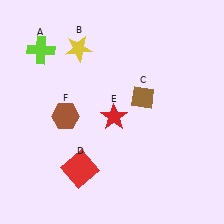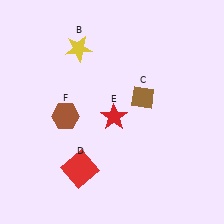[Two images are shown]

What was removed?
The lime cross (A) was removed in Image 2.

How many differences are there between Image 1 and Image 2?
There is 1 difference between the two images.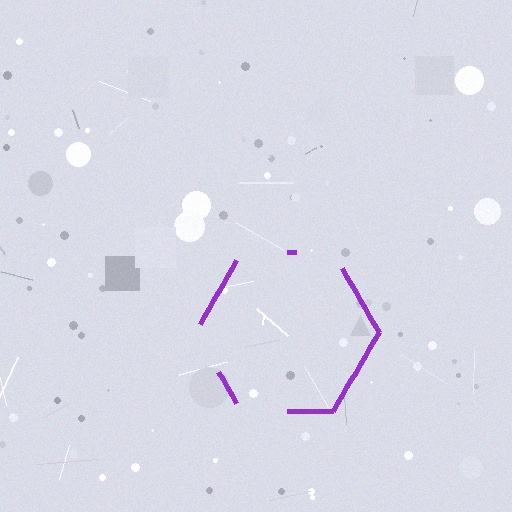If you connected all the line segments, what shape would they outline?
They would outline a hexagon.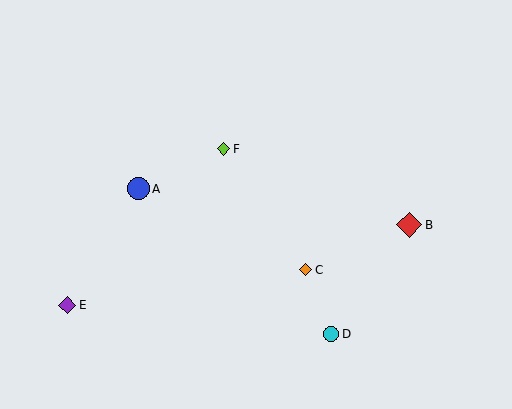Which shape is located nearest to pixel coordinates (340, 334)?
The cyan circle (labeled D) at (331, 334) is nearest to that location.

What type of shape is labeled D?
Shape D is a cyan circle.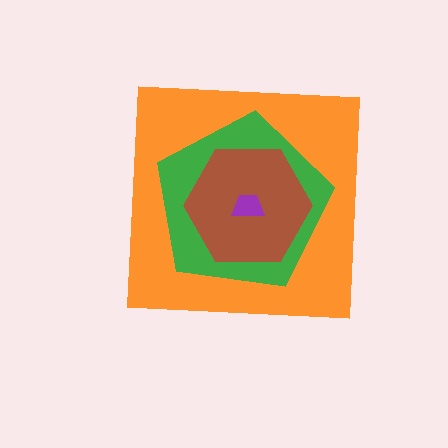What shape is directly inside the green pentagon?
The brown hexagon.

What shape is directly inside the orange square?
The green pentagon.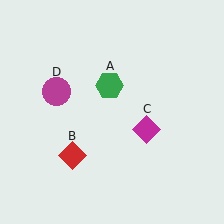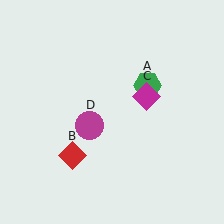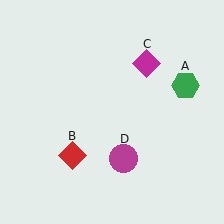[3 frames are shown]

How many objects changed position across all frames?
3 objects changed position: green hexagon (object A), magenta diamond (object C), magenta circle (object D).